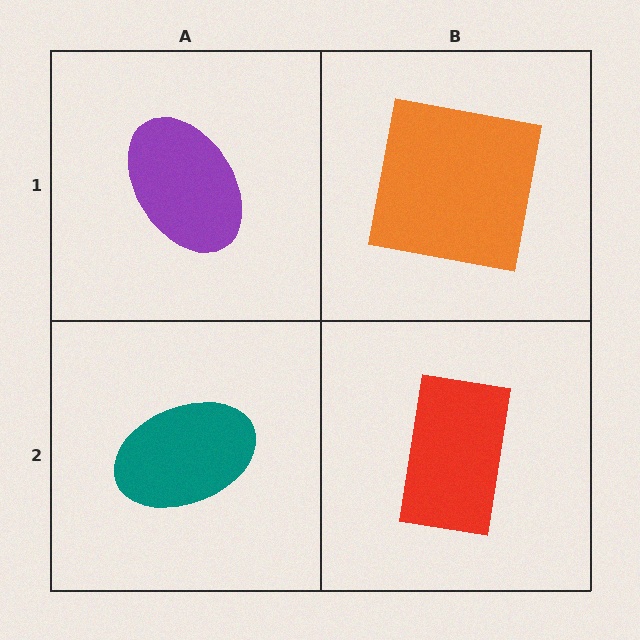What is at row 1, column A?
A purple ellipse.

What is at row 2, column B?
A red rectangle.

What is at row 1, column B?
An orange square.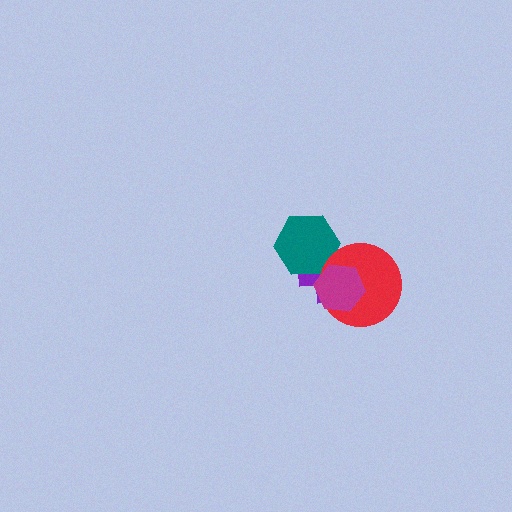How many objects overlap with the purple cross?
3 objects overlap with the purple cross.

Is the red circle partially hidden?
Yes, it is partially covered by another shape.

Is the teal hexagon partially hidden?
Yes, it is partially covered by another shape.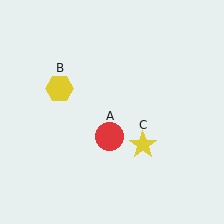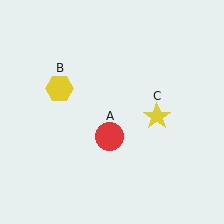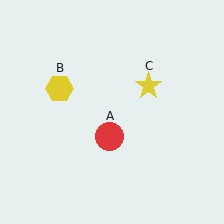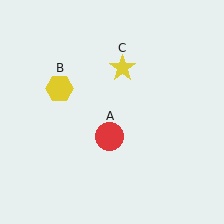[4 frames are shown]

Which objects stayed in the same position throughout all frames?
Red circle (object A) and yellow hexagon (object B) remained stationary.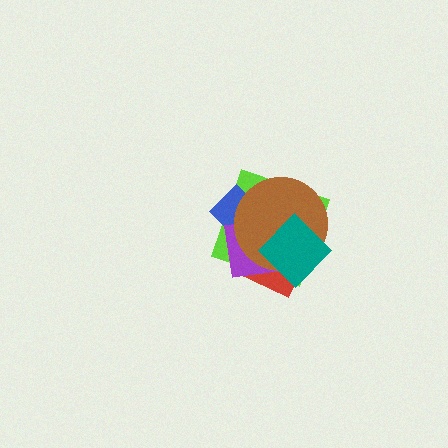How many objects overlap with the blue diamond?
3 objects overlap with the blue diamond.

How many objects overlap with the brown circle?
5 objects overlap with the brown circle.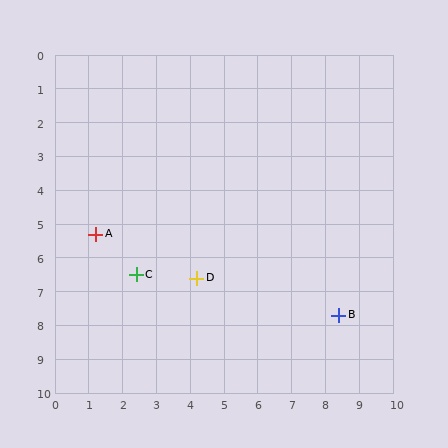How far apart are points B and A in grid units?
Points B and A are about 7.6 grid units apart.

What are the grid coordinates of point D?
Point D is at approximately (4.2, 6.6).